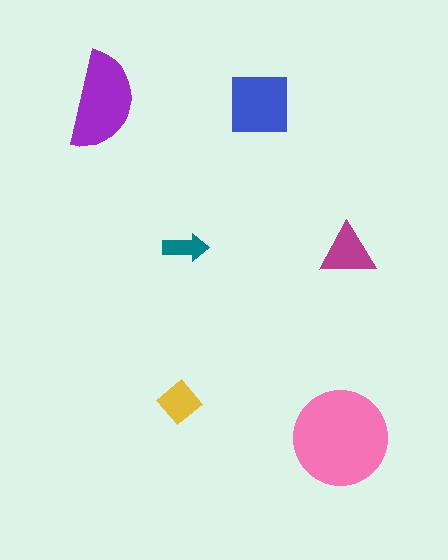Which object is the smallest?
The teal arrow.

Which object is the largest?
The pink circle.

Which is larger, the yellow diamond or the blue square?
The blue square.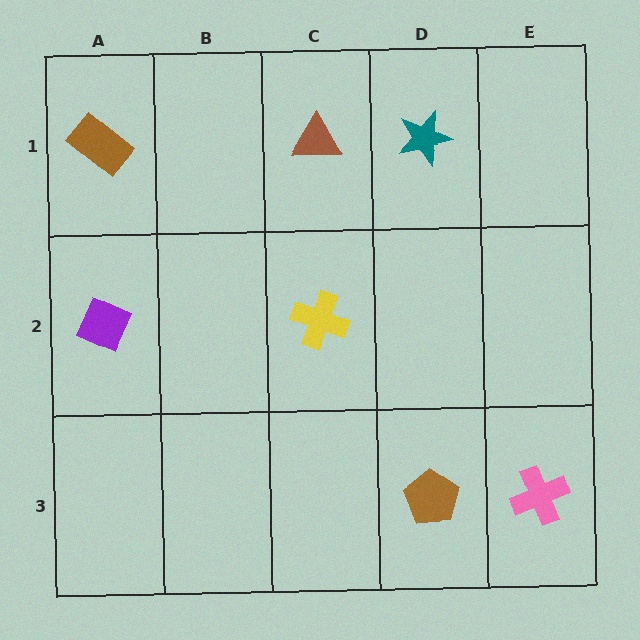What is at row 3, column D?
A brown pentagon.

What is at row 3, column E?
A pink cross.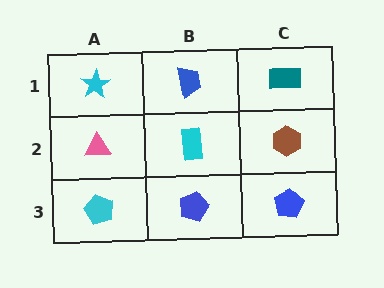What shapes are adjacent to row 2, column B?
A blue trapezoid (row 1, column B), a blue pentagon (row 3, column B), a pink triangle (row 2, column A), a brown hexagon (row 2, column C).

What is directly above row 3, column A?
A pink triangle.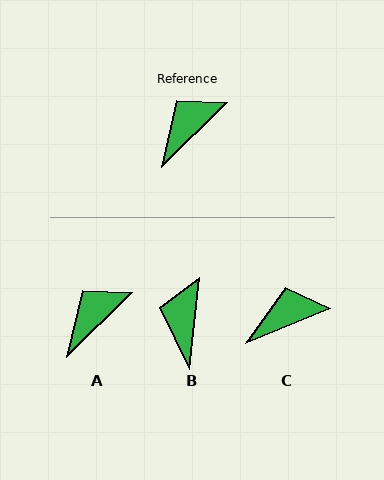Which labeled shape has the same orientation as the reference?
A.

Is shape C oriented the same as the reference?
No, it is off by about 22 degrees.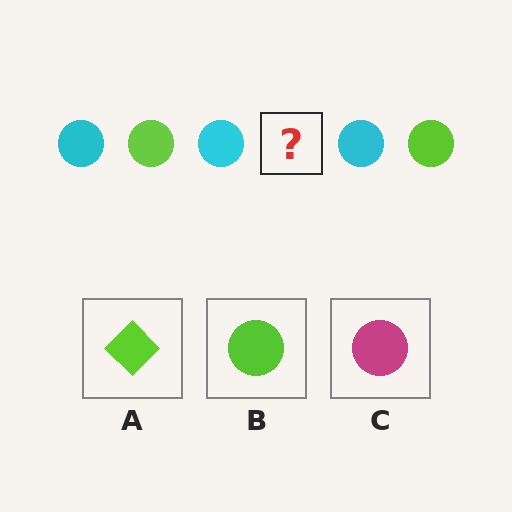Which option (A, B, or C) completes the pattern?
B.